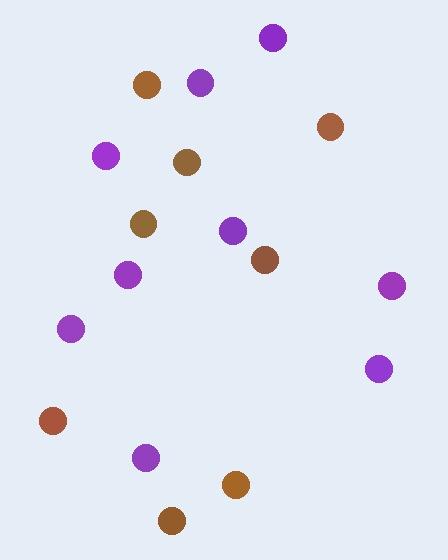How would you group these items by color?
There are 2 groups: one group of purple circles (9) and one group of brown circles (8).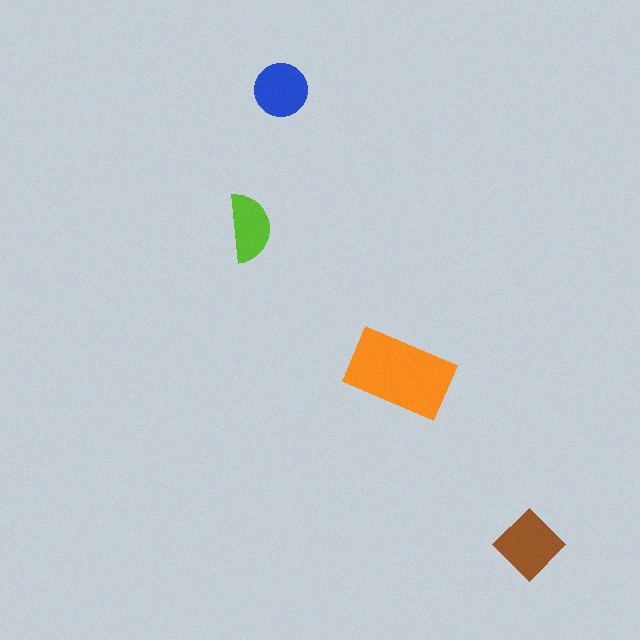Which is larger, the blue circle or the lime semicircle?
The blue circle.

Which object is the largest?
The orange rectangle.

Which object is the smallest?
The lime semicircle.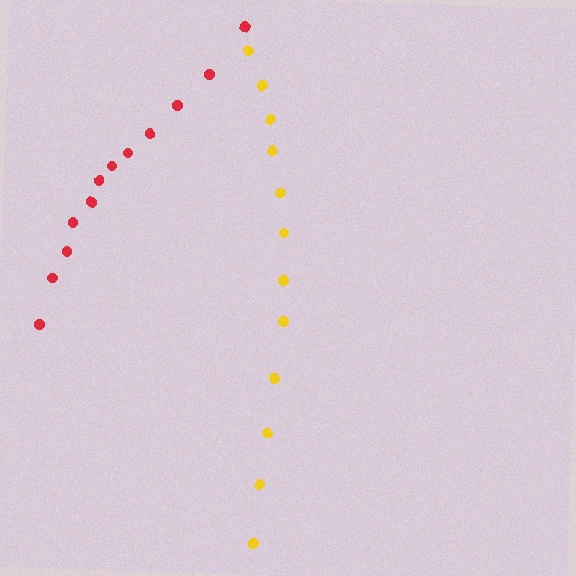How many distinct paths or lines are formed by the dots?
There are 2 distinct paths.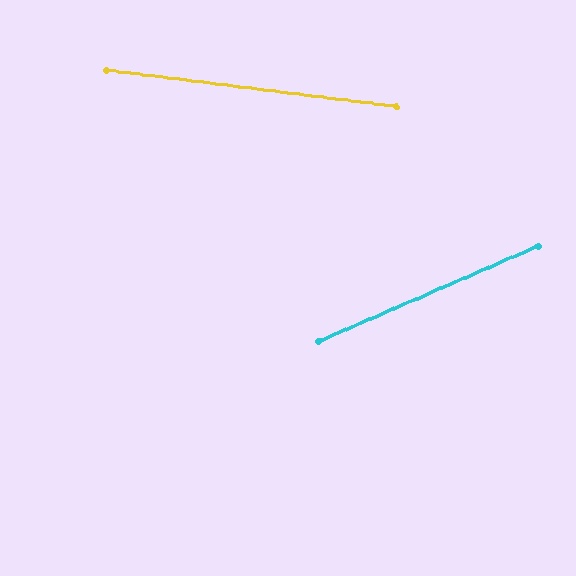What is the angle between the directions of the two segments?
Approximately 31 degrees.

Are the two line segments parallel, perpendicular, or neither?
Neither parallel nor perpendicular — they differ by about 31°.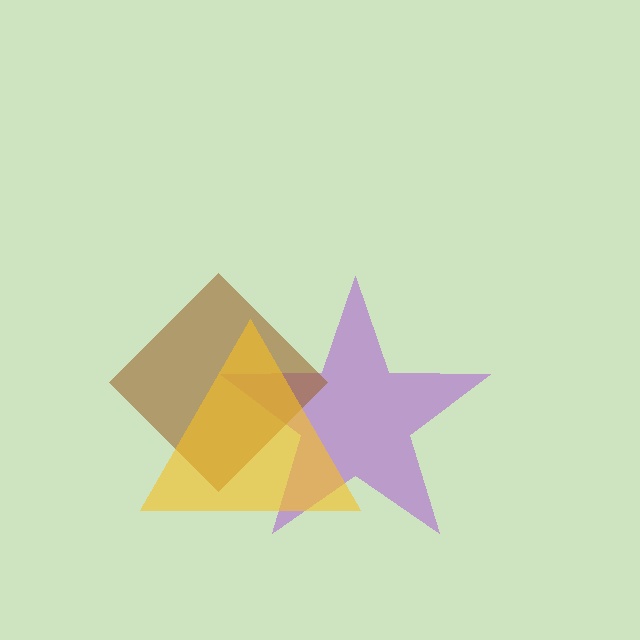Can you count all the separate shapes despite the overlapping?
Yes, there are 3 separate shapes.